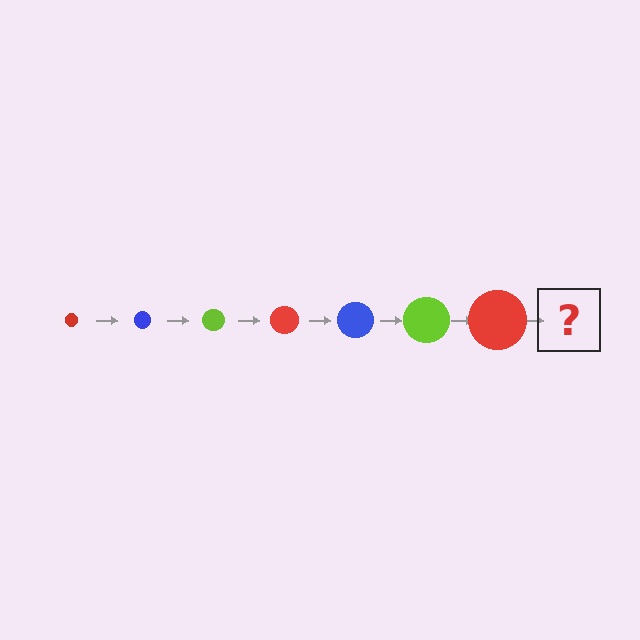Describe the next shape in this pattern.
It should be a blue circle, larger than the previous one.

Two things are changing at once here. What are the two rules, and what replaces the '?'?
The two rules are that the circle grows larger each step and the color cycles through red, blue, and lime. The '?' should be a blue circle, larger than the previous one.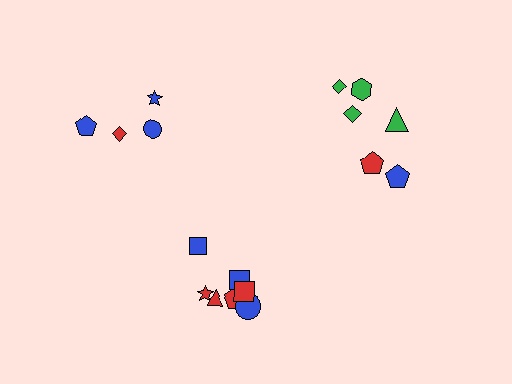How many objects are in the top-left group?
There are 4 objects.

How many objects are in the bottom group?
There are 7 objects.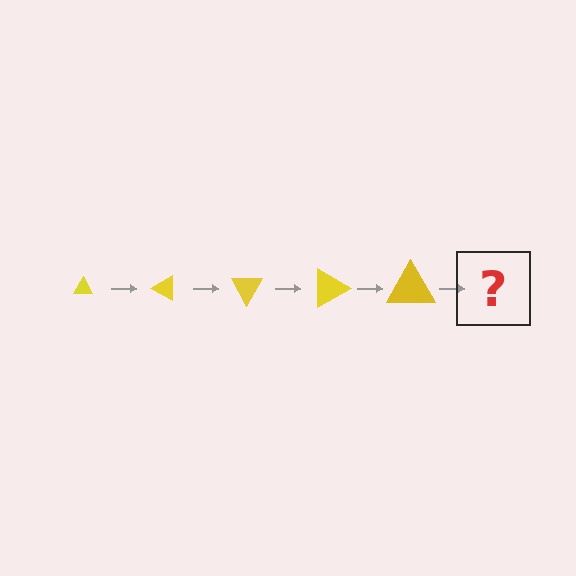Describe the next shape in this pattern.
It should be a triangle, larger than the previous one and rotated 150 degrees from the start.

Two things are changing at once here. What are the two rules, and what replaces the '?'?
The two rules are that the triangle grows larger each step and it rotates 30 degrees each step. The '?' should be a triangle, larger than the previous one and rotated 150 degrees from the start.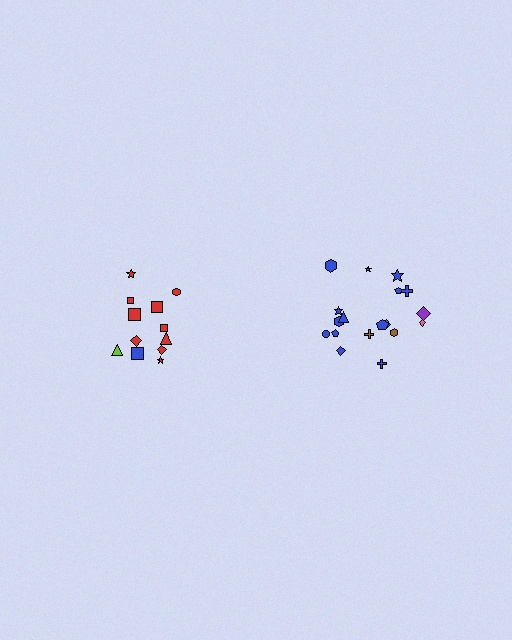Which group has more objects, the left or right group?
The right group.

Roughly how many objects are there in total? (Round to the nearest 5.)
Roughly 30 objects in total.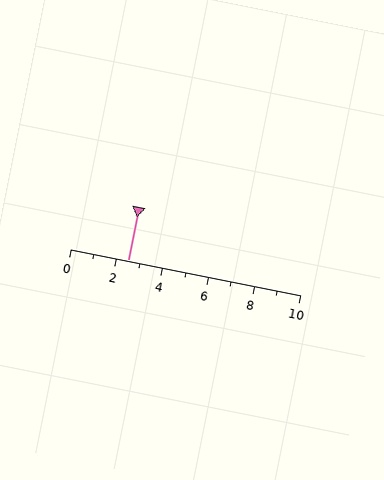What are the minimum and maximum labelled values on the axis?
The axis runs from 0 to 10.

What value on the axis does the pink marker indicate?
The marker indicates approximately 2.5.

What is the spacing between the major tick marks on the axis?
The major ticks are spaced 2 apart.